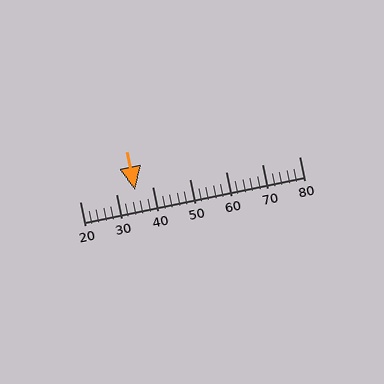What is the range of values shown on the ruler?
The ruler shows values from 20 to 80.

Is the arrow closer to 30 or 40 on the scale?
The arrow is closer to 40.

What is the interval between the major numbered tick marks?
The major tick marks are spaced 10 units apart.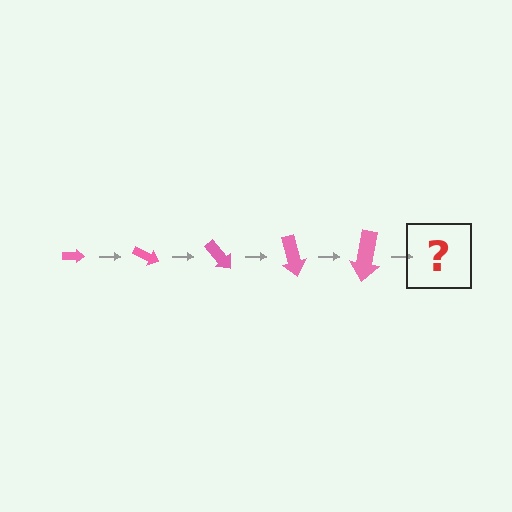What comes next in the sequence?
The next element should be an arrow, larger than the previous one and rotated 125 degrees from the start.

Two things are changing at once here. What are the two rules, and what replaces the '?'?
The two rules are that the arrow grows larger each step and it rotates 25 degrees each step. The '?' should be an arrow, larger than the previous one and rotated 125 degrees from the start.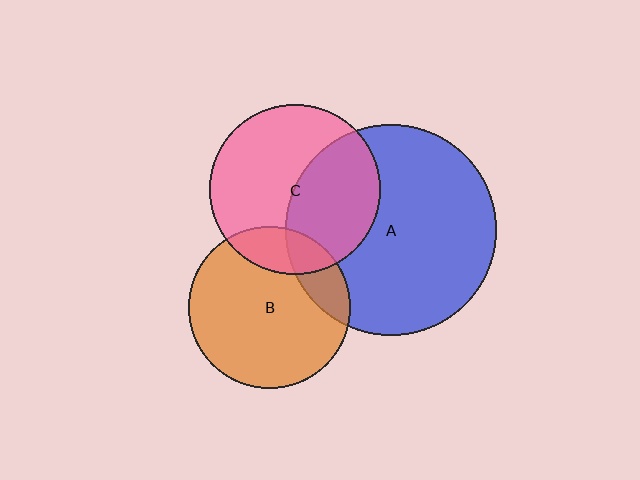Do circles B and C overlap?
Yes.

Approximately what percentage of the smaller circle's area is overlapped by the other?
Approximately 15%.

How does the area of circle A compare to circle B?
Approximately 1.7 times.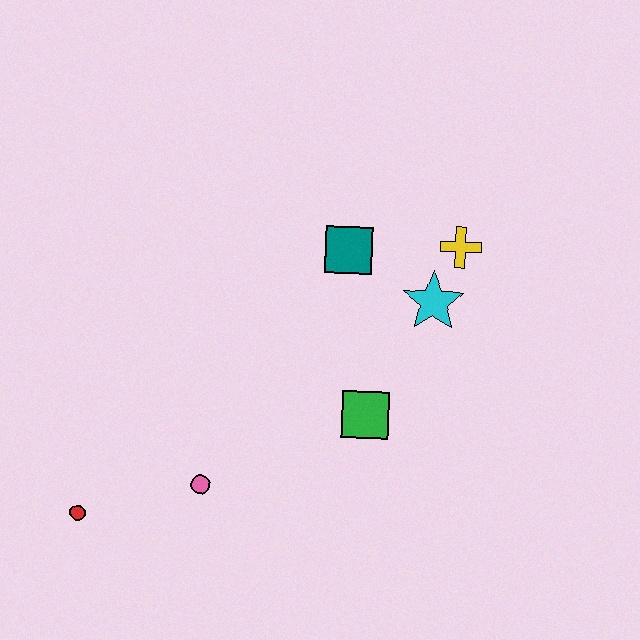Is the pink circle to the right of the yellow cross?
No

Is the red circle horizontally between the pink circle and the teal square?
No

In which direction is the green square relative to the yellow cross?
The green square is below the yellow cross.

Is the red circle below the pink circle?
Yes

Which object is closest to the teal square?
The cyan star is closest to the teal square.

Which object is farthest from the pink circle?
The yellow cross is farthest from the pink circle.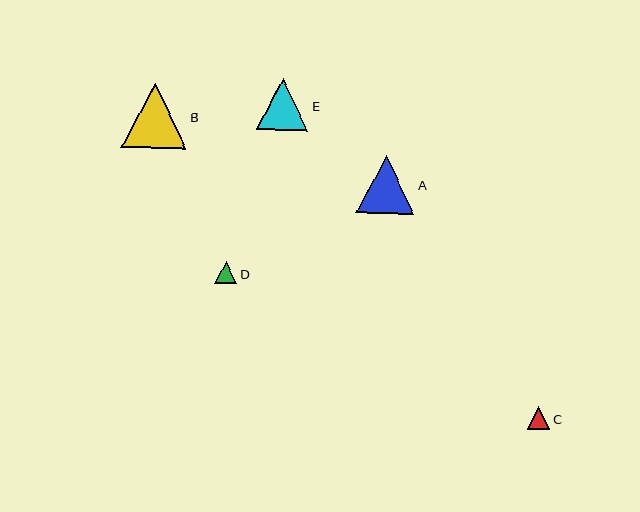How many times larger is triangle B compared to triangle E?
Triangle B is approximately 1.3 times the size of triangle E.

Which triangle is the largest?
Triangle B is the largest with a size of approximately 65 pixels.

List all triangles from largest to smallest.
From largest to smallest: B, A, E, C, D.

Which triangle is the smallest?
Triangle D is the smallest with a size of approximately 22 pixels.